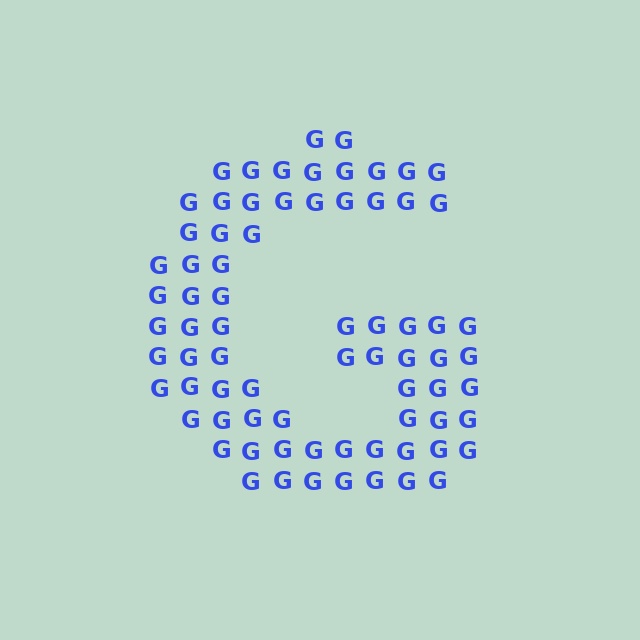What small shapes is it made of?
It is made of small letter G's.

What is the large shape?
The large shape is the letter G.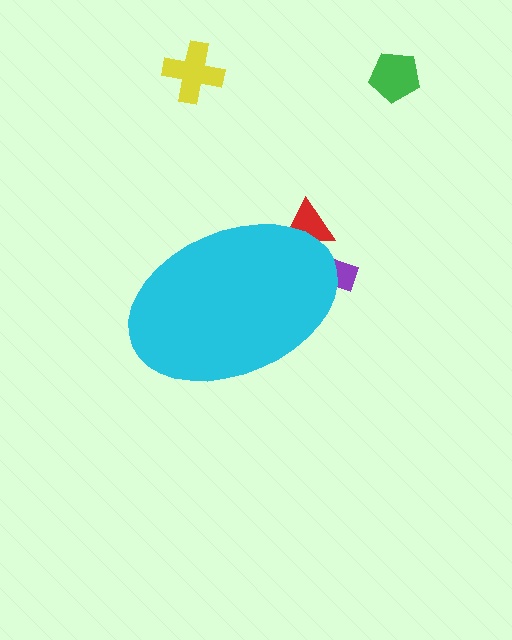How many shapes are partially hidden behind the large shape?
2 shapes are partially hidden.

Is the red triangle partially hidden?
Yes, the red triangle is partially hidden behind the cyan ellipse.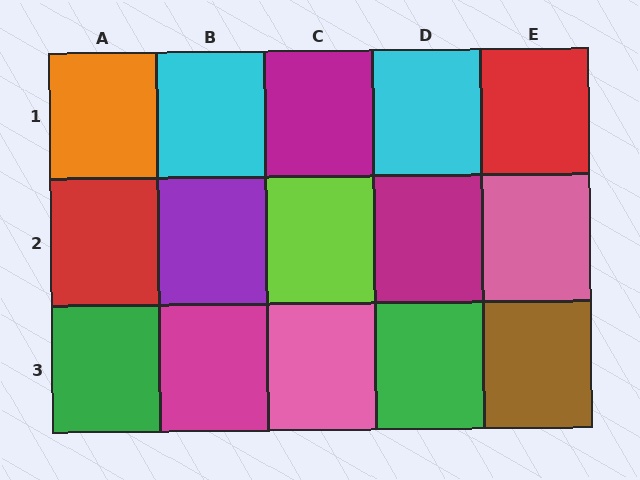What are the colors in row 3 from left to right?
Green, magenta, pink, green, brown.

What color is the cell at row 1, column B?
Cyan.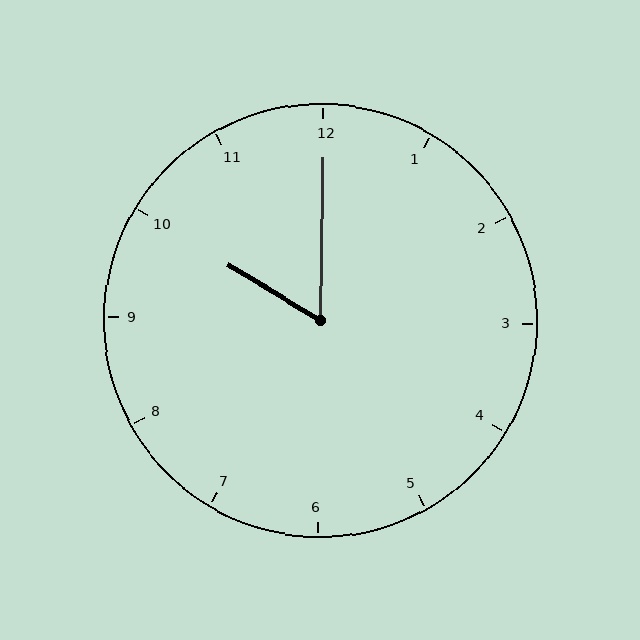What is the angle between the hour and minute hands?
Approximately 60 degrees.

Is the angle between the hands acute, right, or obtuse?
It is acute.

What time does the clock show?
10:00.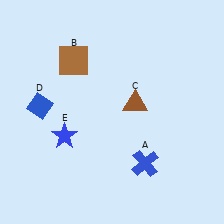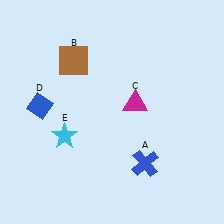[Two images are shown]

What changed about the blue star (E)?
In Image 1, E is blue. In Image 2, it changed to cyan.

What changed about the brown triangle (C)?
In Image 1, C is brown. In Image 2, it changed to magenta.